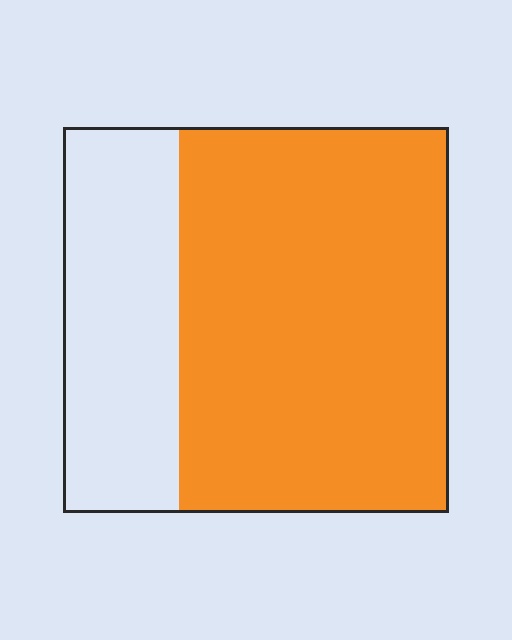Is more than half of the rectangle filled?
Yes.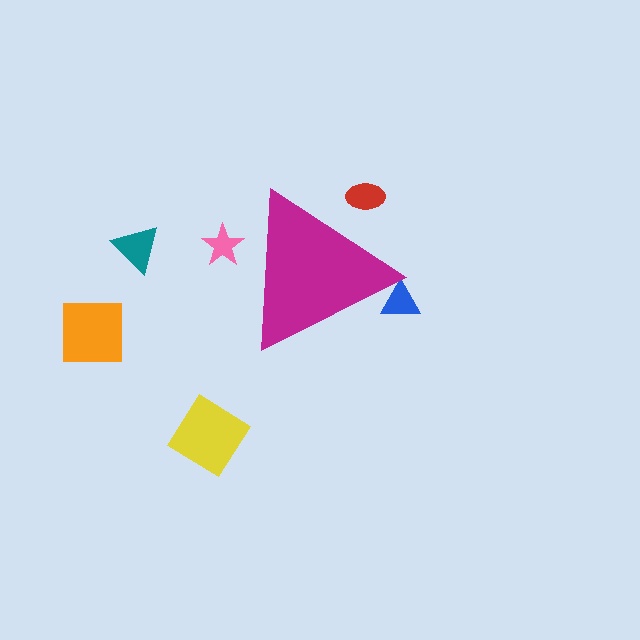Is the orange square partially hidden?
No, the orange square is fully visible.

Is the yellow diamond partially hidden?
No, the yellow diamond is fully visible.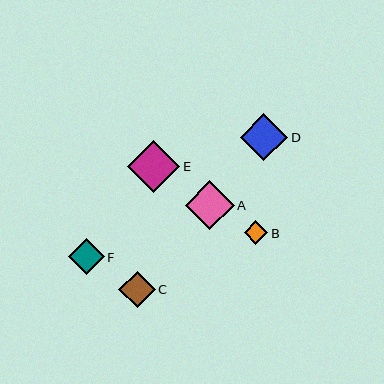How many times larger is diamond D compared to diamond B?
Diamond D is approximately 2.0 times the size of diamond B.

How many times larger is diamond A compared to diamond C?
Diamond A is approximately 1.3 times the size of diamond C.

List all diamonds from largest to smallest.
From largest to smallest: E, A, D, C, F, B.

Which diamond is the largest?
Diamond E is the largest with a size of approximately 52 pixels.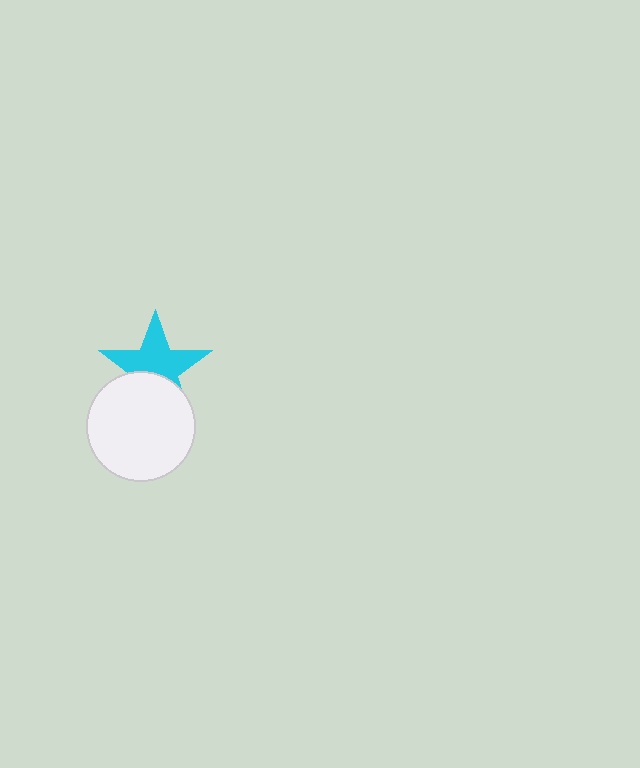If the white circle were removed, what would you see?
You would see the complete cyan star.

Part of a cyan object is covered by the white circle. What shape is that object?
It is a star.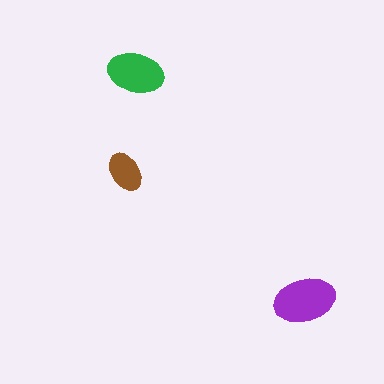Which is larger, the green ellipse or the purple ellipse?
The purple one.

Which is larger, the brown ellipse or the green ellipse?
The green one.